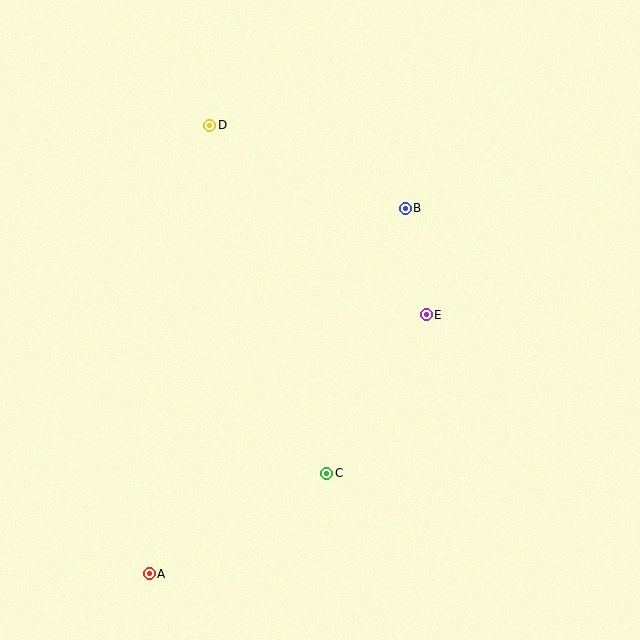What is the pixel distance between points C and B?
The distance between C and B is 276 pixels.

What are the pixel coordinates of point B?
Point B is at (405, 208).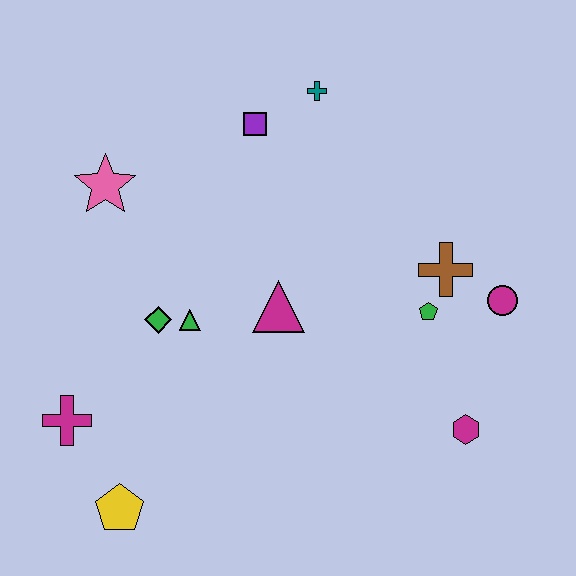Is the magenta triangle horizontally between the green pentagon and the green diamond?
Yes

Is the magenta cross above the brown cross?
No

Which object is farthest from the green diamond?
The magenta circle is farthest from the green diamond.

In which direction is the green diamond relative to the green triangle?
The green diamond is to the left of the green triangle.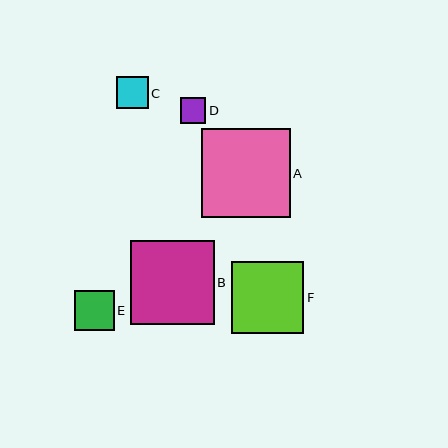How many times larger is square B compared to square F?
Square B is approximately 1.2 times the size of square F.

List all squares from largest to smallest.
From largest to smallest: A, B, F, E, C, D.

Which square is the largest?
Square A is the largest with a size of approximately 89 pixels.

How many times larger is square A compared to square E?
Square A is approximately 2.2 times the size of square E.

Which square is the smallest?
Square D is the smallest with a size of approximately 25 pixels.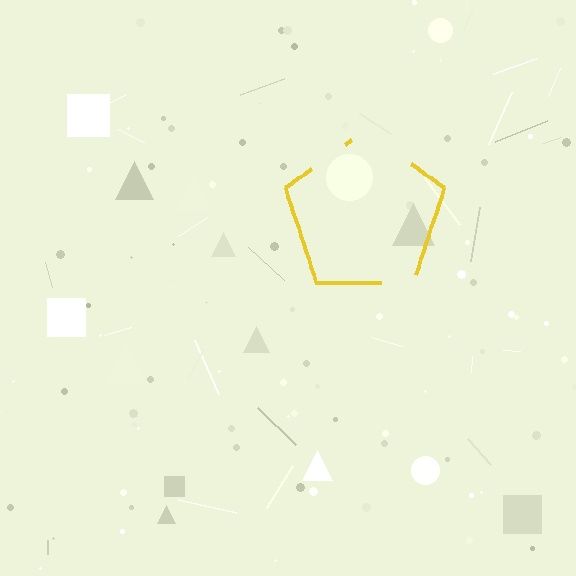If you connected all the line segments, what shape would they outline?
They would outline a pentagon.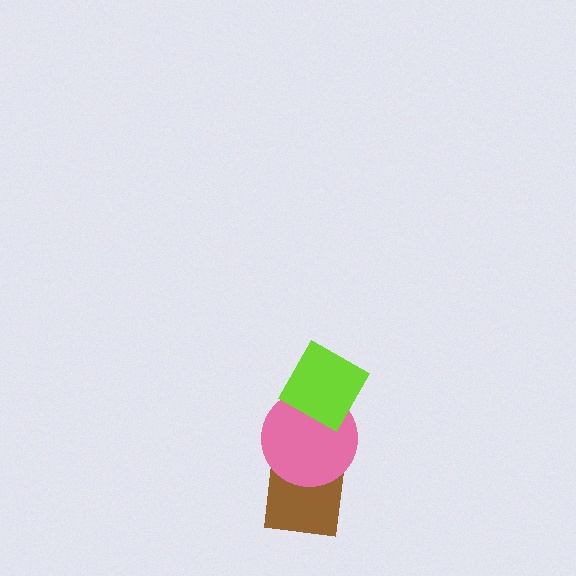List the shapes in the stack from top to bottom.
From top to bottom: the lime diamond, the pink circle, the brown square.